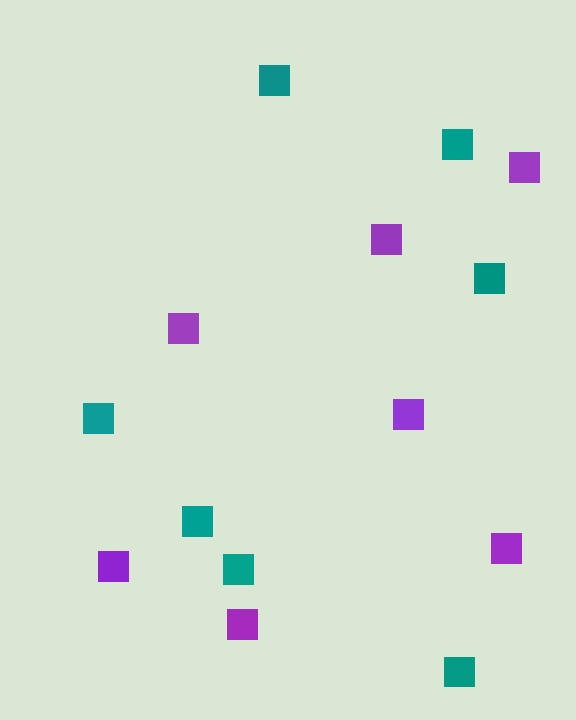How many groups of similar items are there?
There are 2 groups: one group of purple squares (7) and one group of teal squares (7).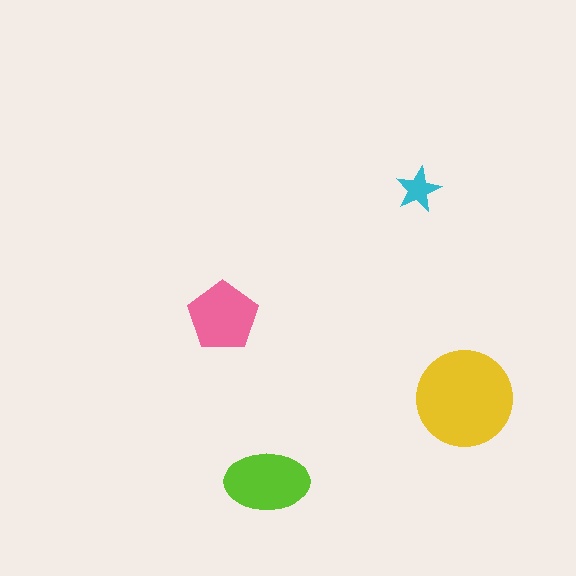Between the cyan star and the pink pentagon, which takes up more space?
The pink pentagon.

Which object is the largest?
The yellow circle.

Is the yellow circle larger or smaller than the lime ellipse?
Larger.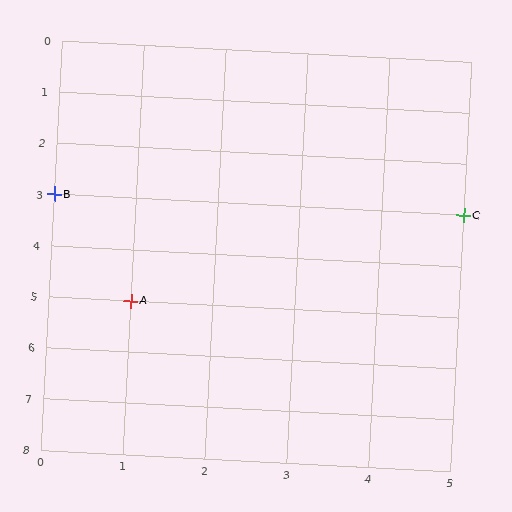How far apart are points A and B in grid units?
Points A and B are 1 column and 2 rows apart (about 2.2 grid units diagonally).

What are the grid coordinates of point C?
Point C is at grid coordinates (5, 3).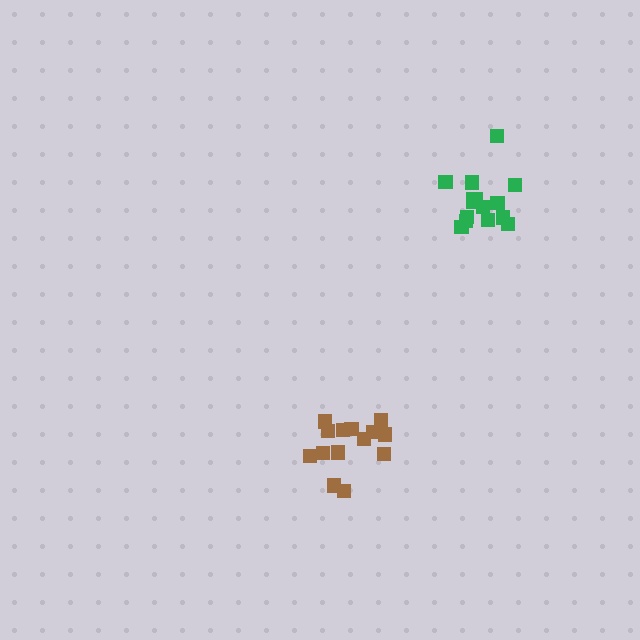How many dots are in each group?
Group 1: 15 dots, Group 2: 14 dots (29 total).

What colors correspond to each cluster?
The clusters are colored: green, brown.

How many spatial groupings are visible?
There are 2 spatial groupings.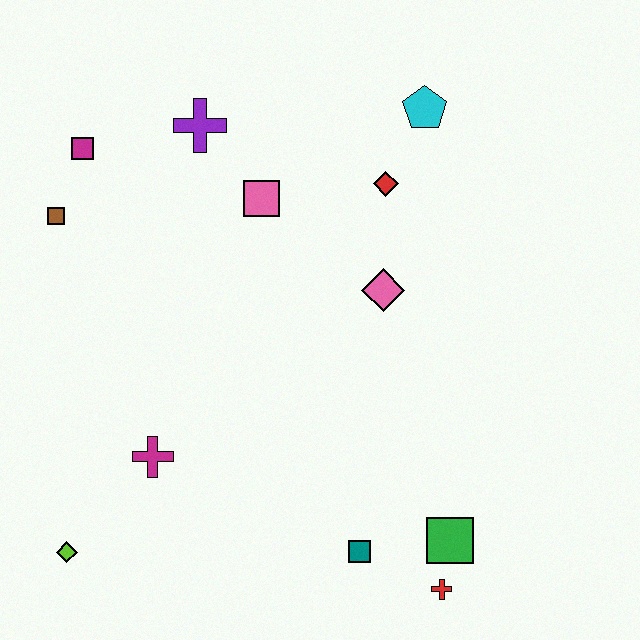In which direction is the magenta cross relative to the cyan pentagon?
The magenta cross is below the cyan pentagon.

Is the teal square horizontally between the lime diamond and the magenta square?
No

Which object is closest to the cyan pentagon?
The red diamond is closest to the cyan pentagon.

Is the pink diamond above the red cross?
Yes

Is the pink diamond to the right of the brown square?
Yes